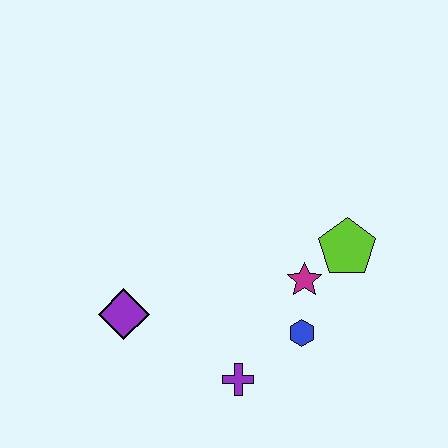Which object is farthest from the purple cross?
The lime pentagon is farthest from the purple cross.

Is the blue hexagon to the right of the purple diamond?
Yes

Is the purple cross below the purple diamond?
Yes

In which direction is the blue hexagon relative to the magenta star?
The blue hexagon is below the magenta star.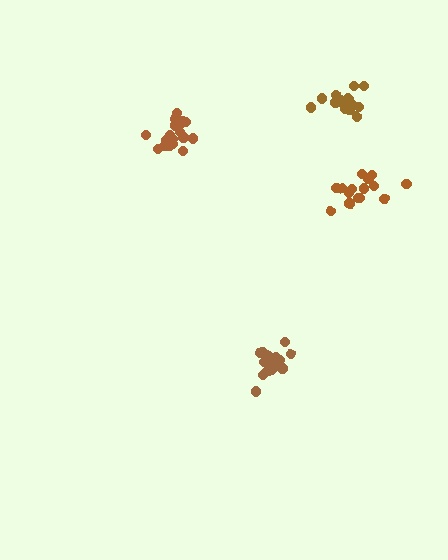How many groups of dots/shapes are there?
There are 4 groups.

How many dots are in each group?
Group 1: 18 dots, Group 2: 19 dots, Group 3: 15 dots, Group 4: 15 dots (67 total).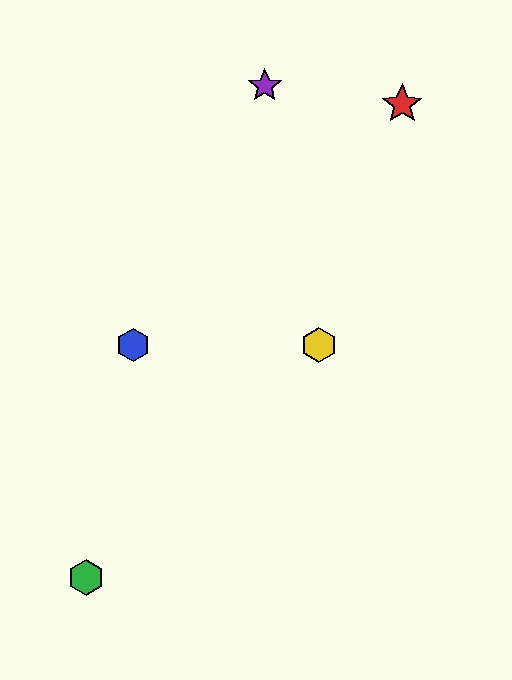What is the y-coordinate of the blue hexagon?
The blue hexagon is at y≈345.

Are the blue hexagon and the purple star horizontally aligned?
No, the blue hexagon is at y≈345 and the purple star is at y≈86.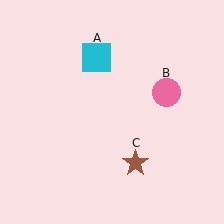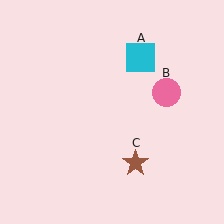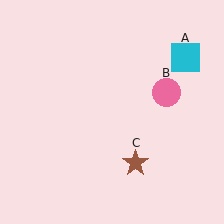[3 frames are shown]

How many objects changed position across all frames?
1 object changed position: cyan square (object A).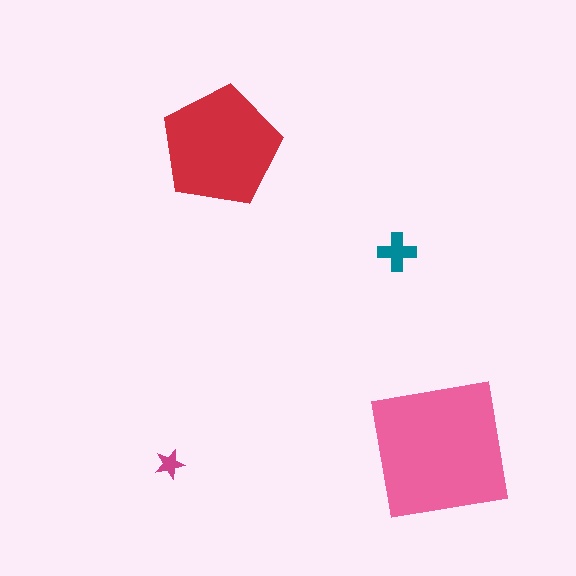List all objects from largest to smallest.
The pink square, the red pentagon, the teal cross, the magenta star.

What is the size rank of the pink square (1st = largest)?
1st.